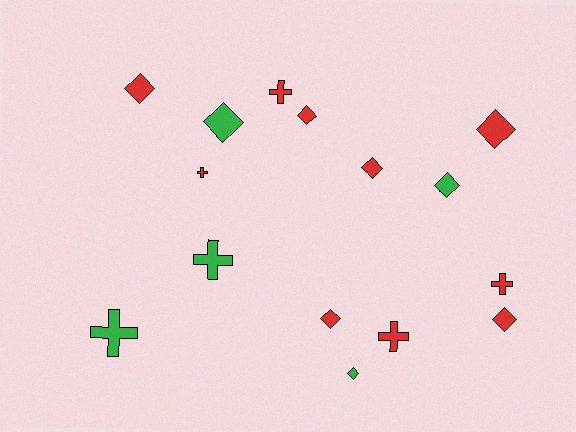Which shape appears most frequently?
Diamond, with 9 objects.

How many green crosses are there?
There are 2 green crosses.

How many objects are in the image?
There are 15 objects.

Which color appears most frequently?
Red, with 10 objects.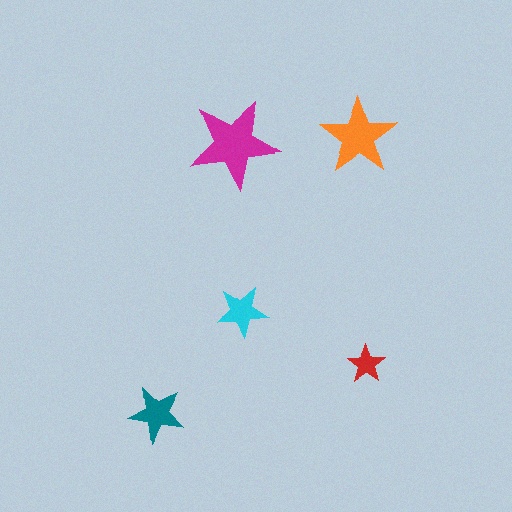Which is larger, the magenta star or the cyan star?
The magenta one.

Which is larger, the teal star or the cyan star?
The teal one.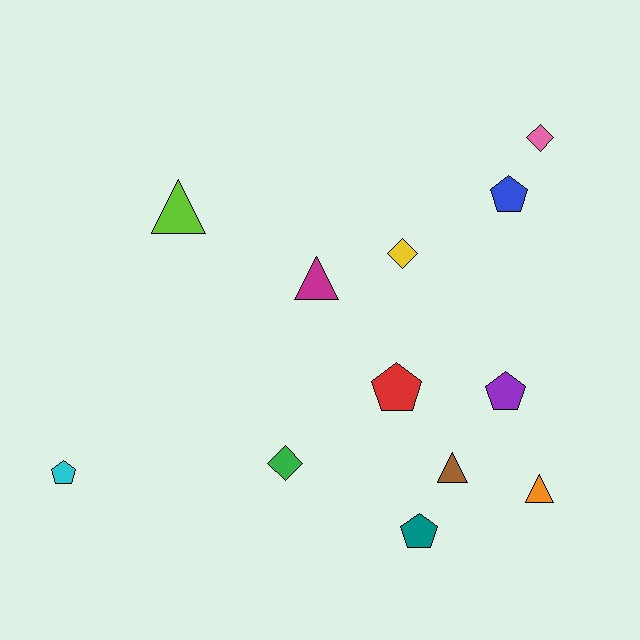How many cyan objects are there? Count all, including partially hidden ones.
There is 1 cyan object.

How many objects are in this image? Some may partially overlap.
There are 12 objects.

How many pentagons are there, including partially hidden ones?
There are 5 pentagons.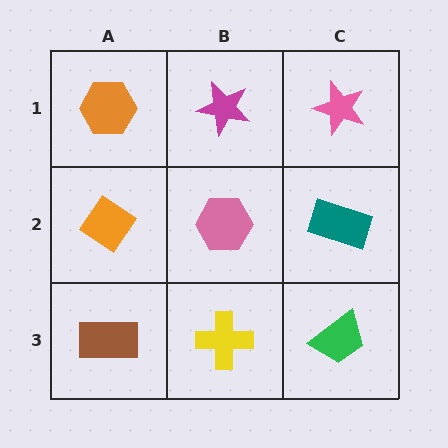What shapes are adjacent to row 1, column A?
An orange diamond (row 2, column A), a magenta star (row 1, column B).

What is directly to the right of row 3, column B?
A green trapezoid.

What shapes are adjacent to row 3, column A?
An orange diamond (row 2, column A), a yellow cross (row 3, column B).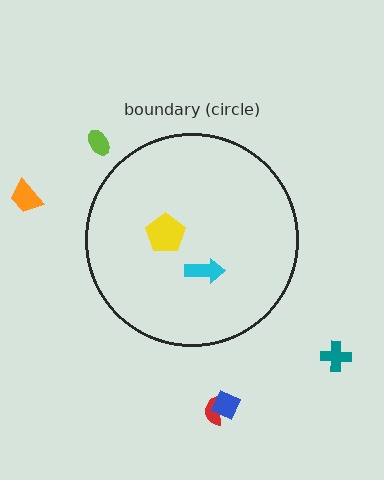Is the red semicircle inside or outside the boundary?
Outside.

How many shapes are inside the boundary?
2 inside, 5 outside.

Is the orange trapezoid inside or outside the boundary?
Outside.